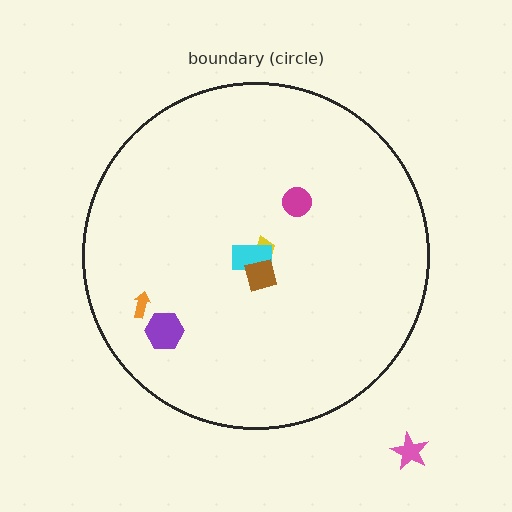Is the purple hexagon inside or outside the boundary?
Inside.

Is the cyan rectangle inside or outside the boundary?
Inside.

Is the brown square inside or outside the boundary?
Inside.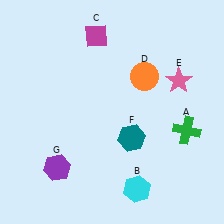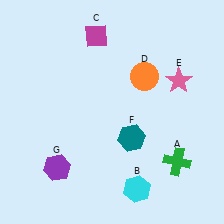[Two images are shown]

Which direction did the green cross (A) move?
The green cross (A) moved down.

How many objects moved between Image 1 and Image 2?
1 object moved between the two images.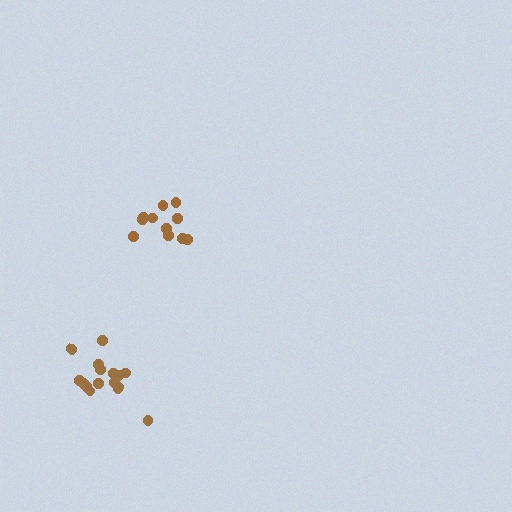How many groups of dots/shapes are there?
There are 2 groups.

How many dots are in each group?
Group 1: 11 dots, Group 2: 16 dots (27 total).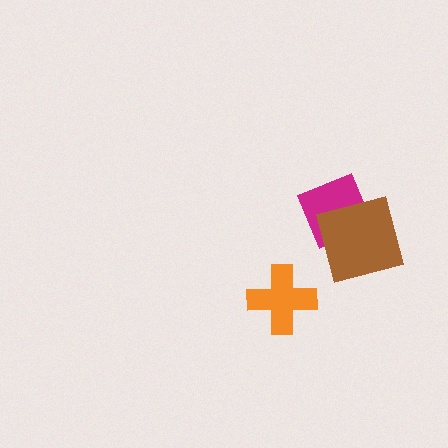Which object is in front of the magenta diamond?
The brown square is in front of the magenta diamond.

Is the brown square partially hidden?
No, no other shape covers it.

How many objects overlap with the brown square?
1 object overlaps with the brown square.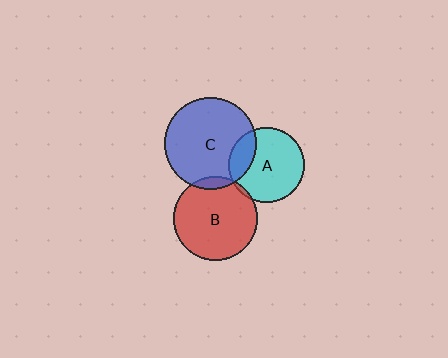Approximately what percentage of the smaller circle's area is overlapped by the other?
Approximately 5%.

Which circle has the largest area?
Circle C (blue).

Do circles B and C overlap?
Yes.